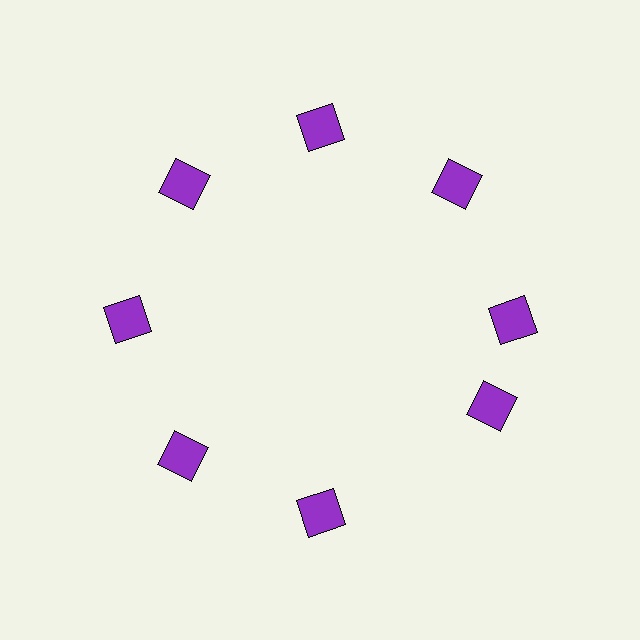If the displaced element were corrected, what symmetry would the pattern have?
It would have 8-fold rotational symmetry — the pattern would map onto itself every 45 degrees.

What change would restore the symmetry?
The symmetry would be restored by rotating it back into even spacing with its neighbors so that all 8 squares sit at equal angles and equal distance from the center.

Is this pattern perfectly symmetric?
No. The 8 purple squares are arranged in a ring, but one element near the 4 o'clock position is rotated out of alignment along the ring, breaking the 8-fold rotational symmetry.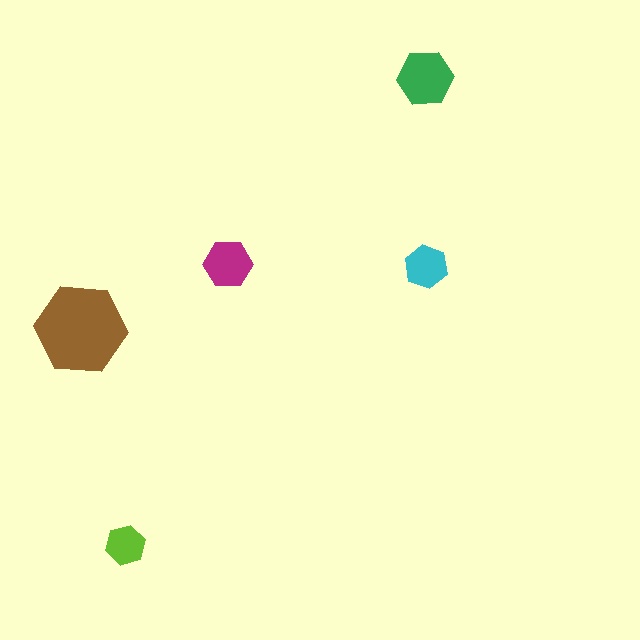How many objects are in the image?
There are 5 objects in the image.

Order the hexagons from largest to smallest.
the brown one, the green one, the magenta one, the cyan one, the lime one.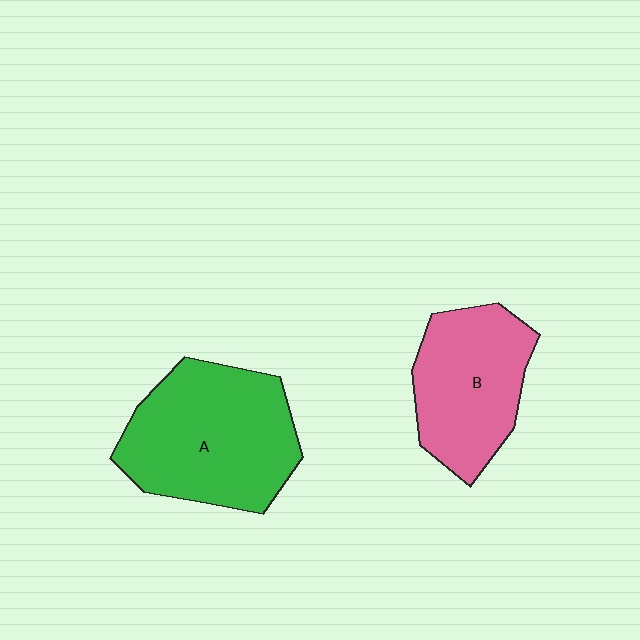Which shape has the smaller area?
Shape B (pink).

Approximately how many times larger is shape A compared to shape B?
Approximately 1.3 times.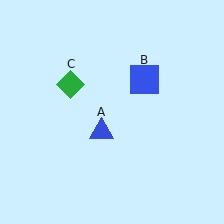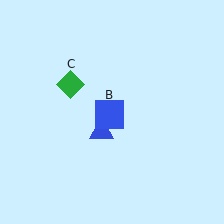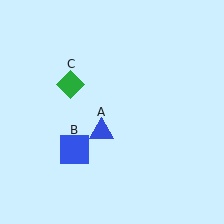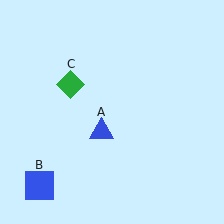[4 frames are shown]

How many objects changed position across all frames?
1 object changed position: blue square (object B).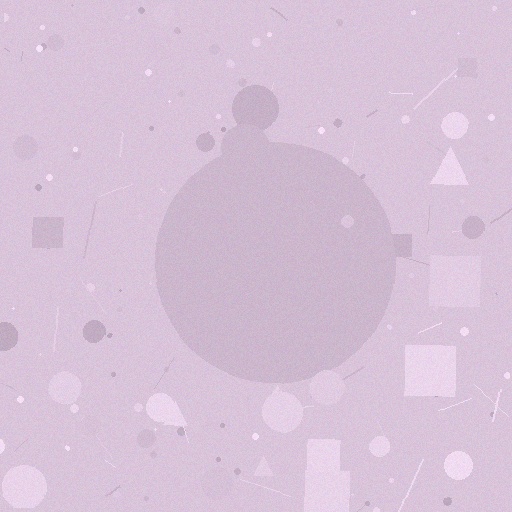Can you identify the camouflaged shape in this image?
The camouflaged shape is a circle.